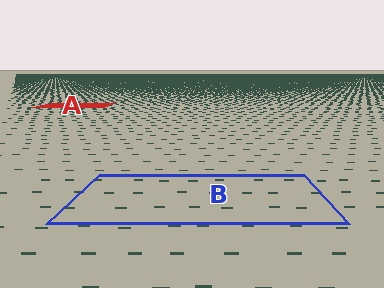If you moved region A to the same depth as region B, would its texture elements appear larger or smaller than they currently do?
They would appear larger. At a closer depth, the same texture elements are projected at a bigger on-screen size.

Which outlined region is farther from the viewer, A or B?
Region A is farther from the viewer — the texture elements inside it appear smaller and more densely packed.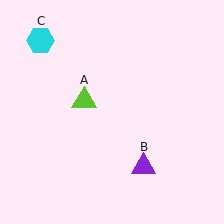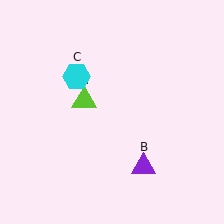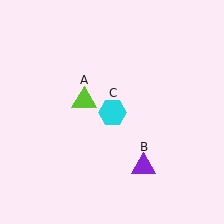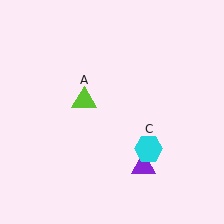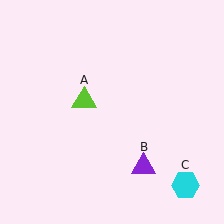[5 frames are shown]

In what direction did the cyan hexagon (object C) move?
The cyan hexagon (object C) moved down and to the right.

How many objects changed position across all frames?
1 object changed position: cyan hexagon (object C).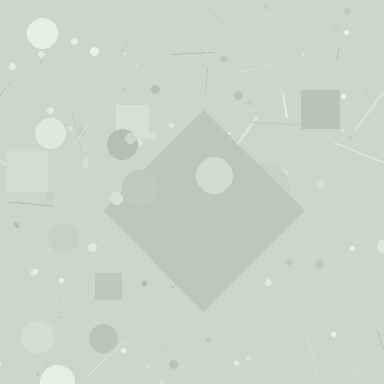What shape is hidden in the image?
A diamond is hidden in the image.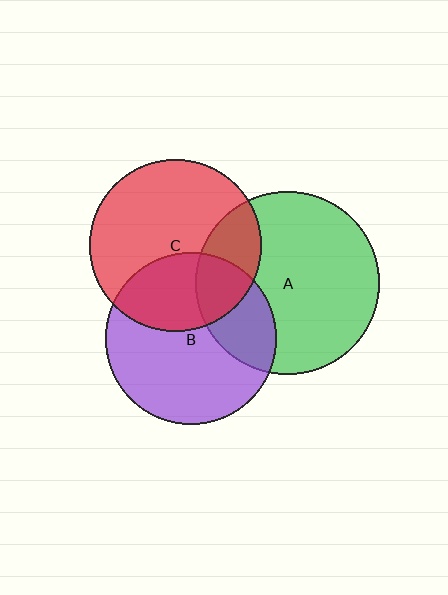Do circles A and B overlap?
Yes.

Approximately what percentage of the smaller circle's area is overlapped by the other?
Approximately 25%.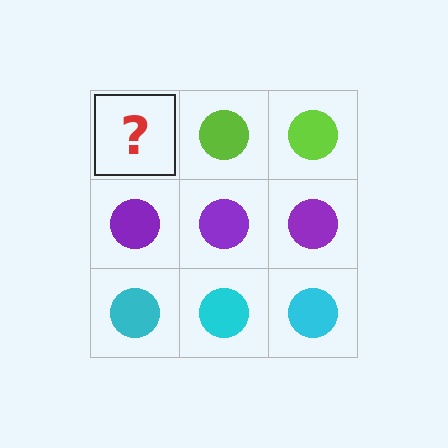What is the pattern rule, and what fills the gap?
The rule is that each row has a consistent color. The gap should be filled with a lime circle.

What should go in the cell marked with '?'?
The missing cell should contain a lime circle.